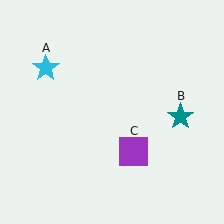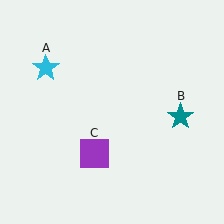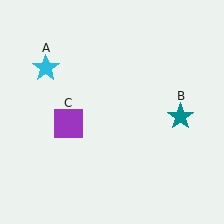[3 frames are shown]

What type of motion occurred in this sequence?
The purple square (object C) rotated clockwise around the center of the scene.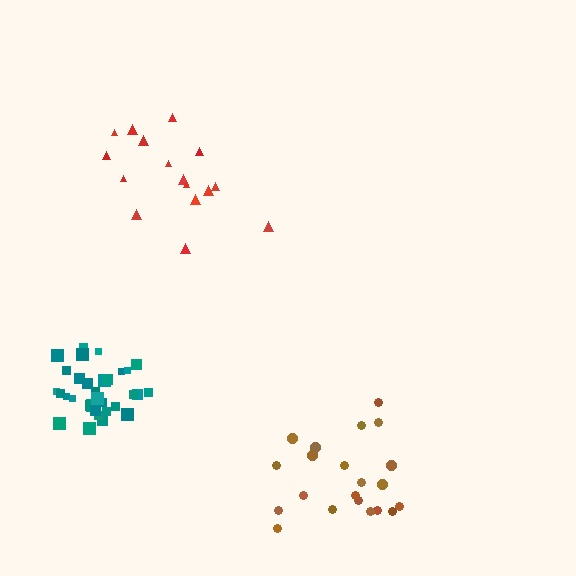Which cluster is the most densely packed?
Teal.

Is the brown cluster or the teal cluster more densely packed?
Teal.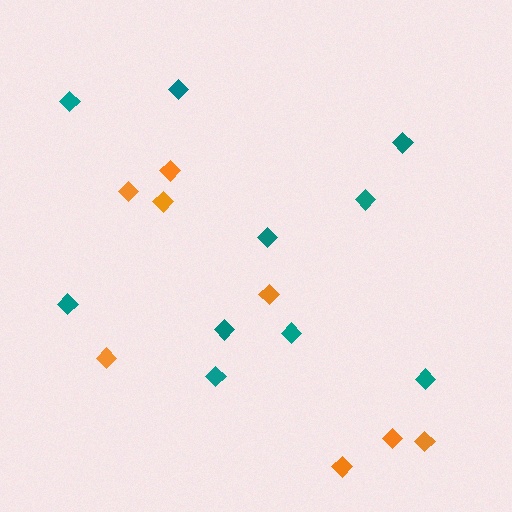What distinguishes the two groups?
There are 2 groups: one group of orange diamonds (8) and one group of teal diamonds (10).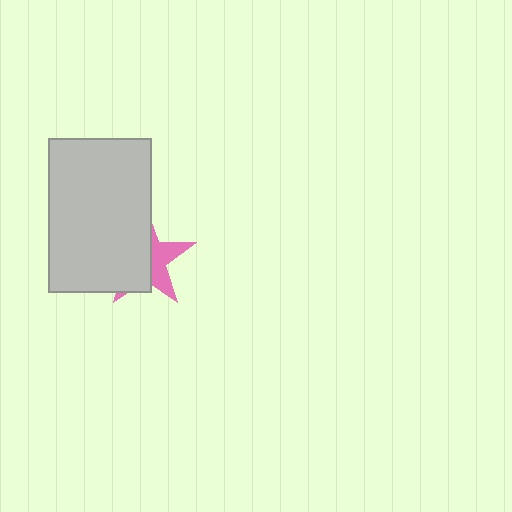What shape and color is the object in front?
The object in front is a light gray rectangle.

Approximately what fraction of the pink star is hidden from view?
Roughly 61% of the pink star is hidden behind the light gray rectangle.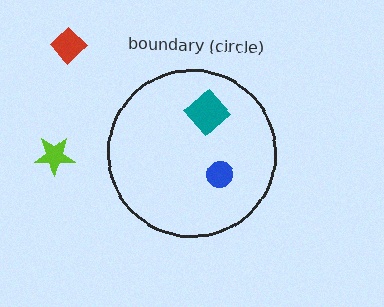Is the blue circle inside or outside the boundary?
Inside.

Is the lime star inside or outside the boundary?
Outside.